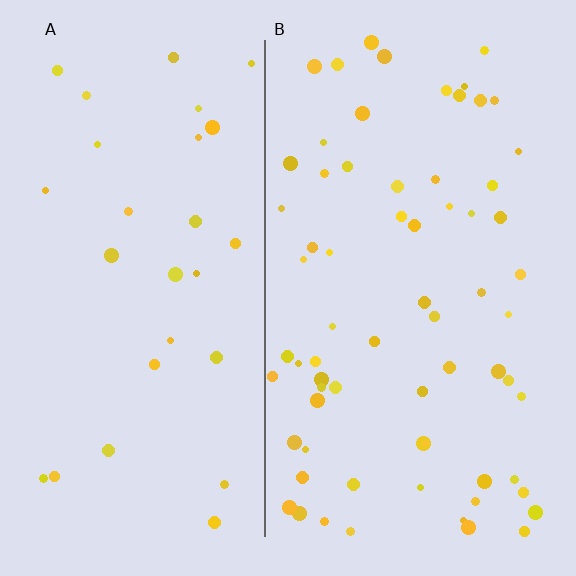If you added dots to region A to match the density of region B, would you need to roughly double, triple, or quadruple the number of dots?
Approximately double.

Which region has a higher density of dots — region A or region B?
B (the right).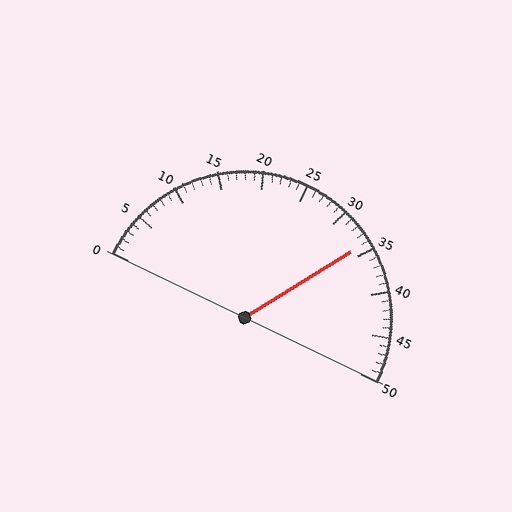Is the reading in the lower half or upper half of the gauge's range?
The reading is in the upper half of the range (0 to 50).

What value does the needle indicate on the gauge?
The needle indicates approximately 34.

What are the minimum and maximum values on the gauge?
The gauge ranges from 0 to 50.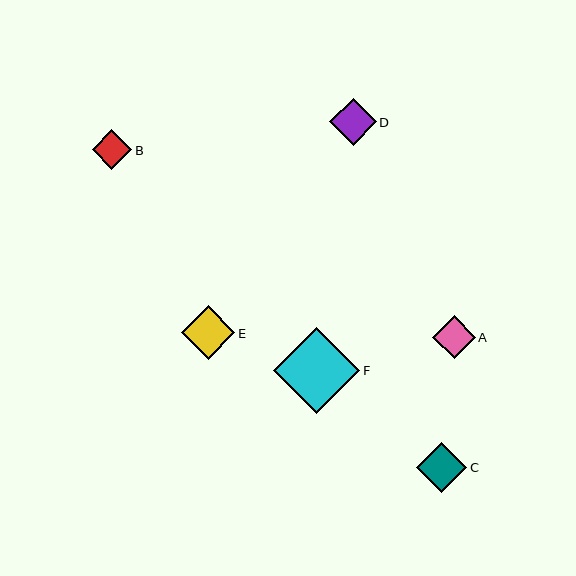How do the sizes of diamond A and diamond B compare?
Diamond A and diamond B are approximately the same size.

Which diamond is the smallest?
Diamond B is the smallest with a size of approximately 39 pixels.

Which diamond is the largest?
Diamond F is the largest with a size of approximately 86 pixels.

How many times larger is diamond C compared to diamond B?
Diamond C is approximately 1.3 times the size of diamond B.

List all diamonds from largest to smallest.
From largest to smallest: F, E, C, D, A, B.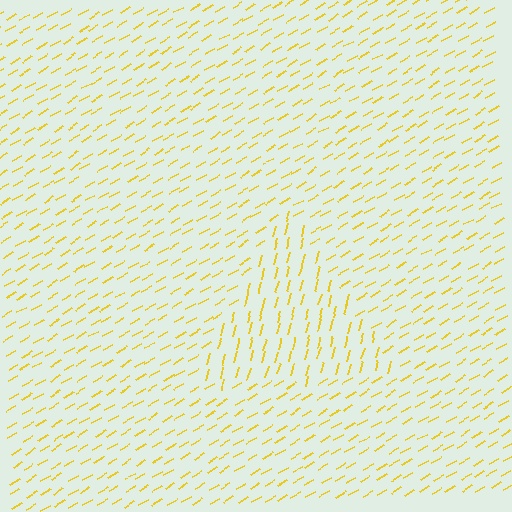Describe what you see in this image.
The image is filled with small yellow line segments. A triangle region in the image has lines oriented differently from the surrounding lines, creating a visible texture boundary.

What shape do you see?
I see a triangle.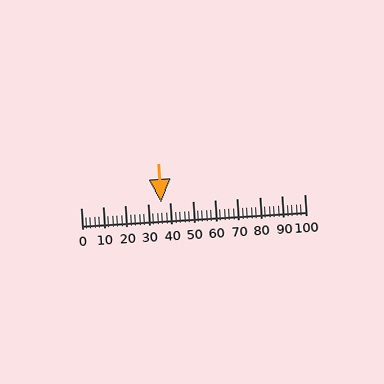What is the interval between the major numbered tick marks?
The major tick marks are spaced 10 units apart.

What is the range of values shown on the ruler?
The ruler shows values from 0 to 100.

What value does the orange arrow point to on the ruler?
The orange arrow points to approximately 36.